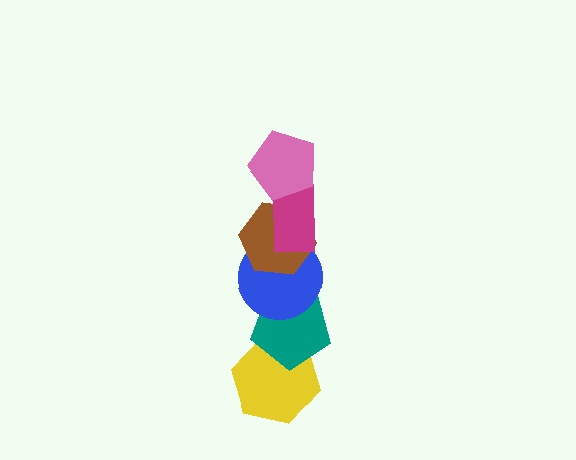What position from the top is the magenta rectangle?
The magenta rectangle is 2nd from the top.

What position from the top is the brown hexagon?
The brown hexagon is 3rd from the top.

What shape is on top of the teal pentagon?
The blue circle is on top of the teal pentagon.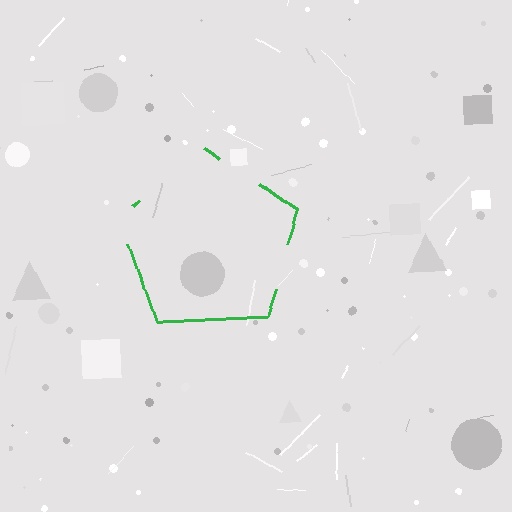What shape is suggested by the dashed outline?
The dashed outline suggests a pentagon.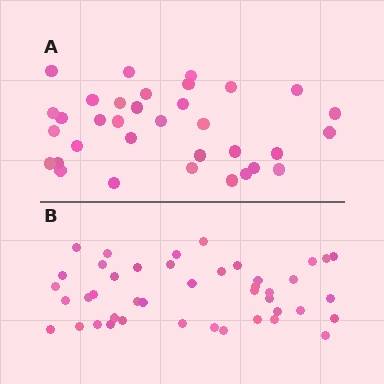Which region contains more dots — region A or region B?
Region B (the bottom region) has more dots.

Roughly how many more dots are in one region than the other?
Region B has roughly 8 or so more dots than region A.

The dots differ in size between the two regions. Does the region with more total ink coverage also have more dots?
No. Region A has more total ink coverage because its dots are larger, but region B actually contains more individual dots. Total area can be misleading — the number of items is what matters here.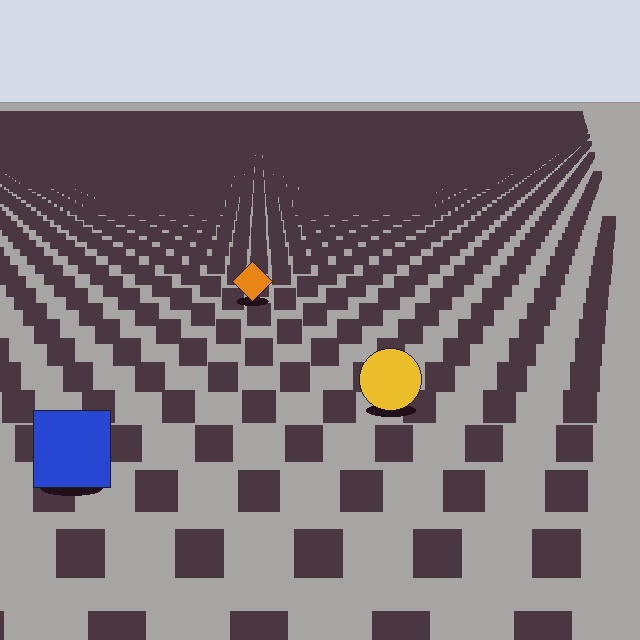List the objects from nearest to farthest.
From nearest to farthest: the blue square, the yellow circle, the orange diamond.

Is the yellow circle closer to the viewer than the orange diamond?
Yes. The yellow circle is closer — you can tell from the texture gradient: the ground texture is coarser near it.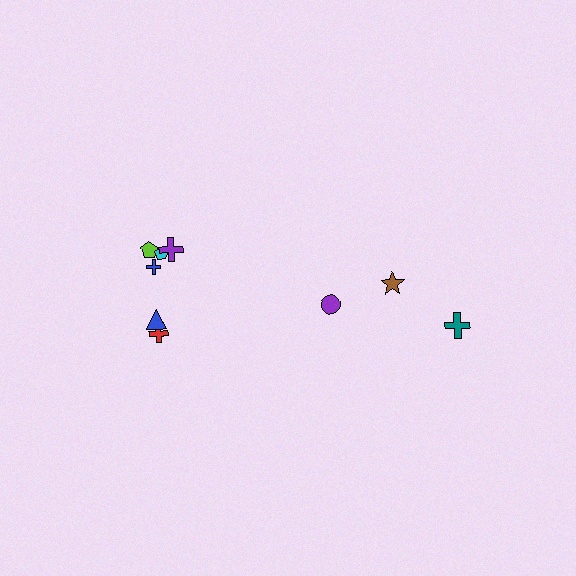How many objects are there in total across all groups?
There are 9 objects.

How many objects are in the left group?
There are 6 objects.